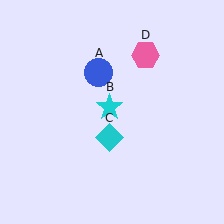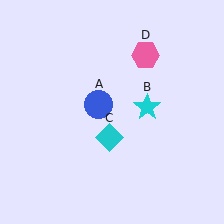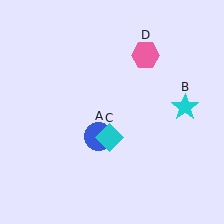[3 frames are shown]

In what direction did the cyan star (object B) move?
The cyan star (object B) moved right.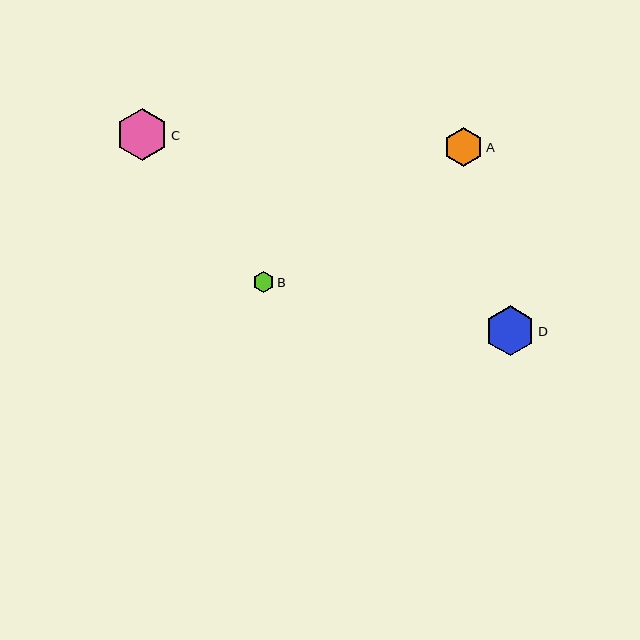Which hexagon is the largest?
Hexagon C is the largest with a size of approximately 52 pixels.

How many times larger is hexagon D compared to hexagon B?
Hexagon D is approximately 2.4 times the size of hexagon B.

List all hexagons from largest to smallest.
From largest to smallest: C, D, A, B.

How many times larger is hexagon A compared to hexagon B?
Hexagon A is approximately 1.9 times the size of hexagon B.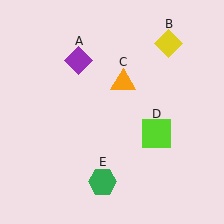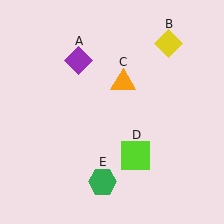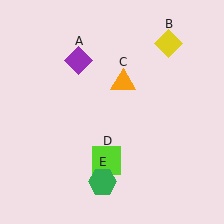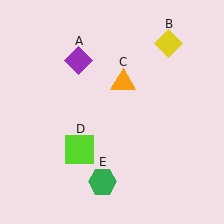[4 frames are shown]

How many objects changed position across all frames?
1 object changed position: lime square (object D).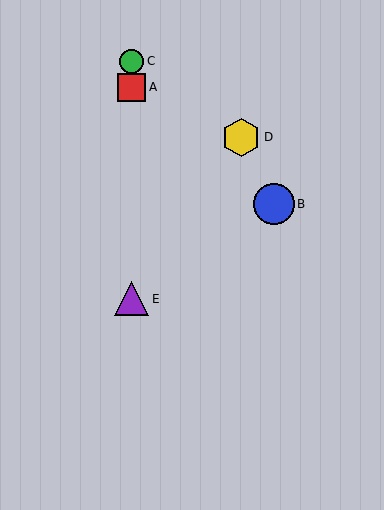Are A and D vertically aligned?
No, A is at x≈132 and D is at x≈241.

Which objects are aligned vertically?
Objects A, C, E are aligned vertically.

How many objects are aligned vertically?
3 objects (A, C, E) are aligned vertically.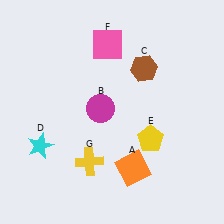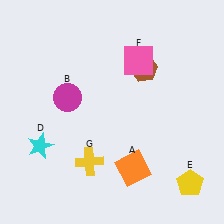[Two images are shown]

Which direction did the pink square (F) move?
The pink square (F) moved right.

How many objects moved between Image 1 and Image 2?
3 objects moved between the two images.